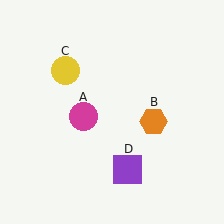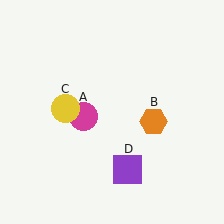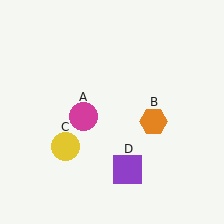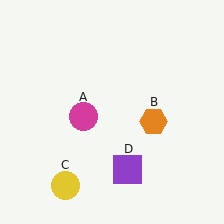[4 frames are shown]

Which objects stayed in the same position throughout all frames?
Magenta circle (object A) and orange hexagon (object B) and purple square (object D) remained stationary.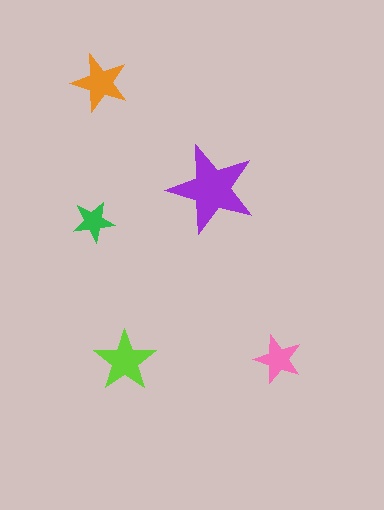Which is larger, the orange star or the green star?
The orange one.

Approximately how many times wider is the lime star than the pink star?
About 1.5 times wider.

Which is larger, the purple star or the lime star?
The purple one.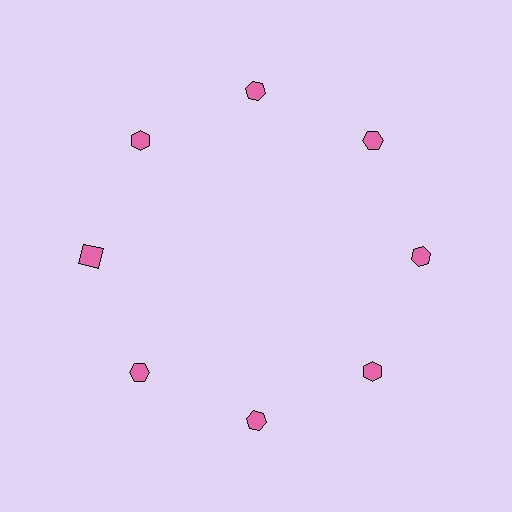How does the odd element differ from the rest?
It has a different shape: square instead of hexagon.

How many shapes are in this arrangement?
There are 8 shapes arranged in a ring pattern.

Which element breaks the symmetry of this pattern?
The pink square at roughly the 9 o'clock position breaks the symmetry. All other shapes are pink hexagons.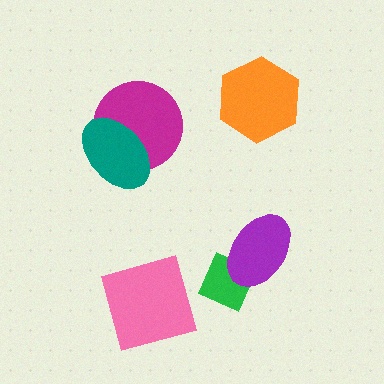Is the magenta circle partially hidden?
Yes, it is partially covered by another shape.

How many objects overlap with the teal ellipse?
1 object overlaps with the teal ellipse.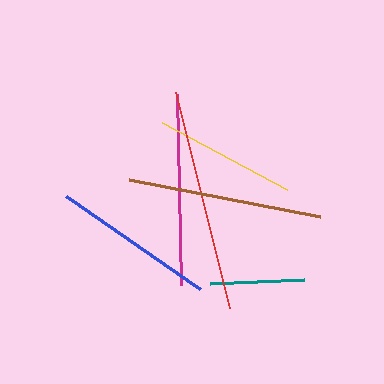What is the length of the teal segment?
The teal segment is approximately 93 pixels long.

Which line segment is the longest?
The red line is the longest at approximately 222 pixels.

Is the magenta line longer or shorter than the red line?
The red line is longer than the magenta line.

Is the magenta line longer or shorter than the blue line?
The magenta line is longer than the blue line.